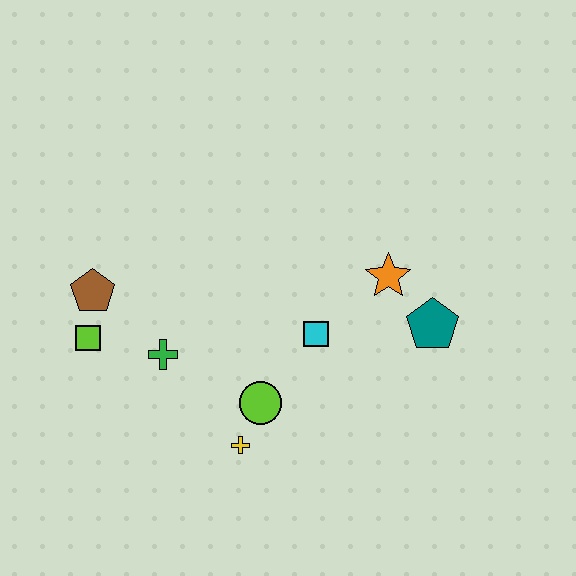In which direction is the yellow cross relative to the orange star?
The yellow cross is below the orange star.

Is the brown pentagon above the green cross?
Yes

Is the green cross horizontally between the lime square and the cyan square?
Yes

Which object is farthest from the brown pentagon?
The teal pentagon is farthest from the brown pentagon.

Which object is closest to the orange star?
The teal pentagon is closest to the orange star.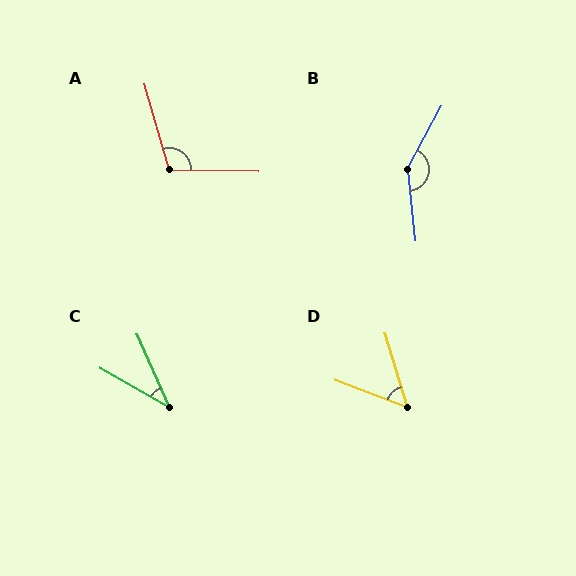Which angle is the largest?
B, at approximately 146 degrees.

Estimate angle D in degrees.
Approximately 52 degrees.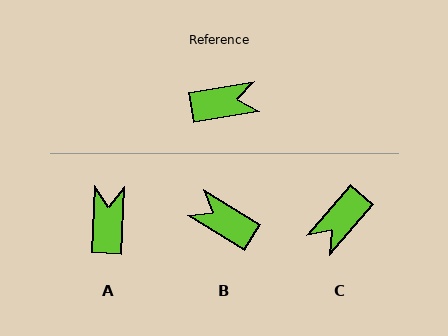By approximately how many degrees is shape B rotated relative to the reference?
Approximately 140 degrees counter-clockwise.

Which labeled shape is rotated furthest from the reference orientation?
B, about 140 degrees away.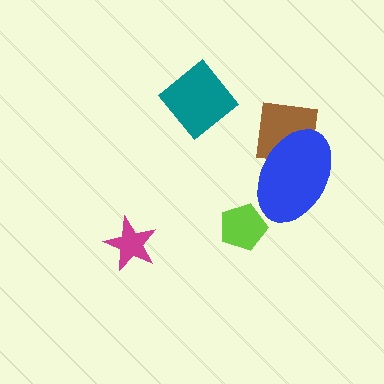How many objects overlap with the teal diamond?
0 objects overlap with the teal diamond.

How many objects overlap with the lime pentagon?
0 objects overlap with the lime pentagon.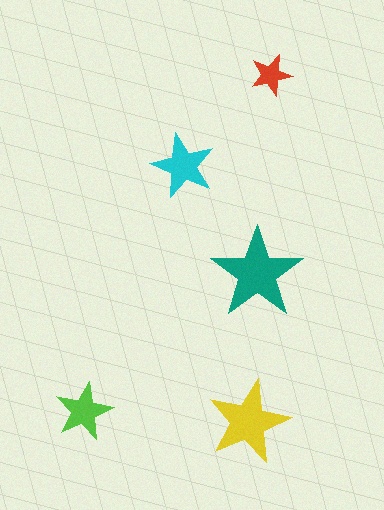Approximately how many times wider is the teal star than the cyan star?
About 1.5 times wider.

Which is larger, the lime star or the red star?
The lime one.